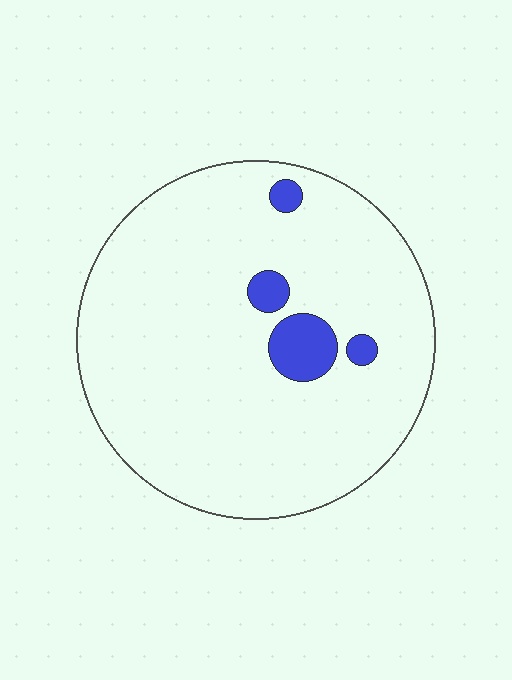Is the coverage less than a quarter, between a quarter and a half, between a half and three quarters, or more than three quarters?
Less than a quarter.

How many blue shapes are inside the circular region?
4.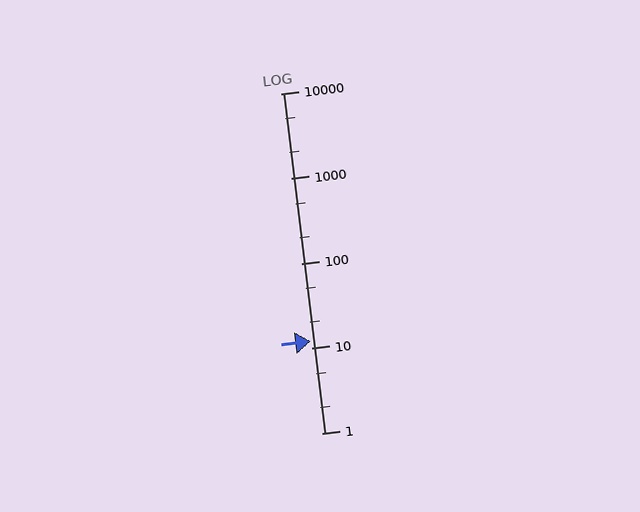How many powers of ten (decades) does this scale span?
The scale spans 4 decades, from 1 to 10000.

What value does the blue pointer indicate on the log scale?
The pointer indicates approximately 12.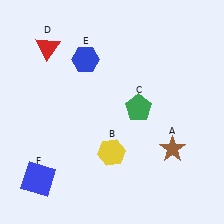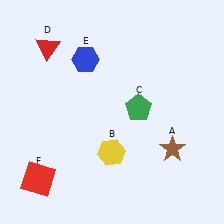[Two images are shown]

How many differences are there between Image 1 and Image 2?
There is 1 difference between the two images.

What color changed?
The square (F) changed from blue in Image 1 to red in Image 2.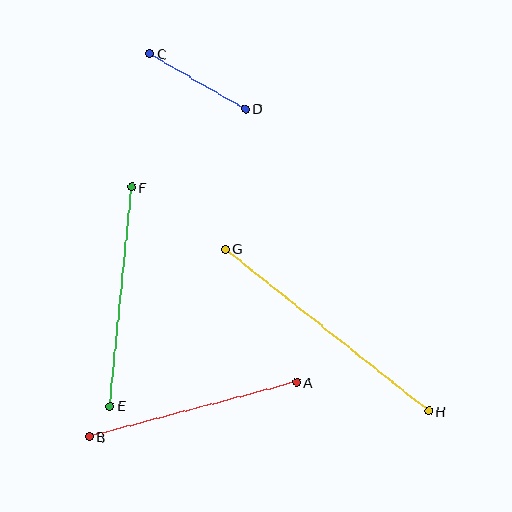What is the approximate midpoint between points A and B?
The midpoint is at approximately (193, 410) pixels.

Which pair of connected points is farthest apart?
Points G and H are farthest apart.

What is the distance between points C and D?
The distance is approximately 110 pixels.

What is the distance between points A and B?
The distance is approximately 214 pixels.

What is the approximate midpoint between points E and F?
The midpoint is at approximately (121, 296) pixels.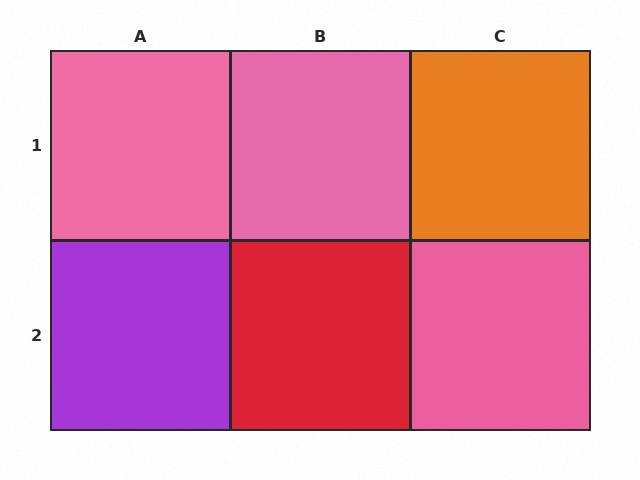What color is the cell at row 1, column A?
Pink.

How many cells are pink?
3 cells are pink.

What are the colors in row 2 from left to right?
Purple, red, pink.